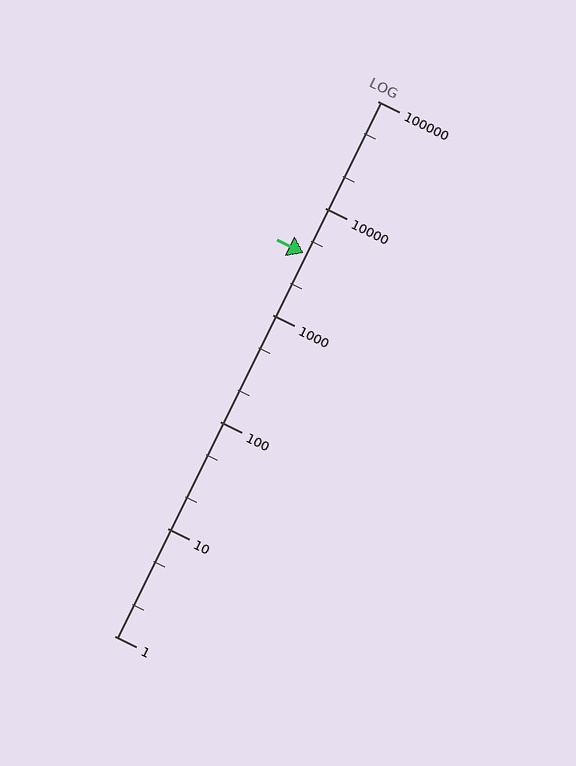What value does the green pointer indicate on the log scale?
The pointer indicates approximately 3800.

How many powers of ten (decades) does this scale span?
The scale spans 5 decades, from 1 to 100000.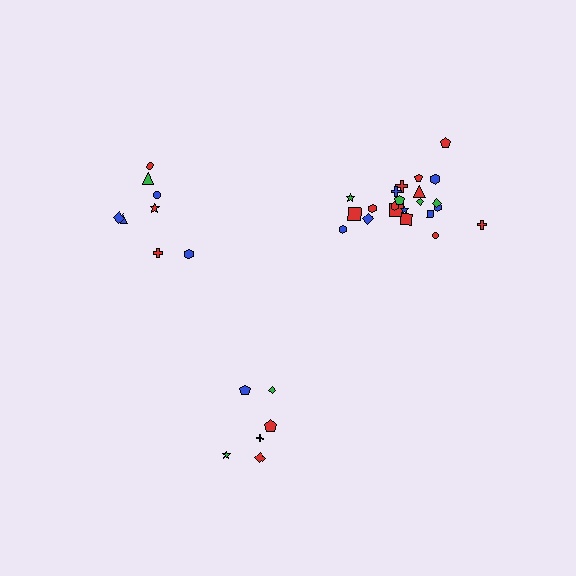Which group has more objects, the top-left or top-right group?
The top-right group.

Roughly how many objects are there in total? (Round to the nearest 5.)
Roughly 35 objects in total.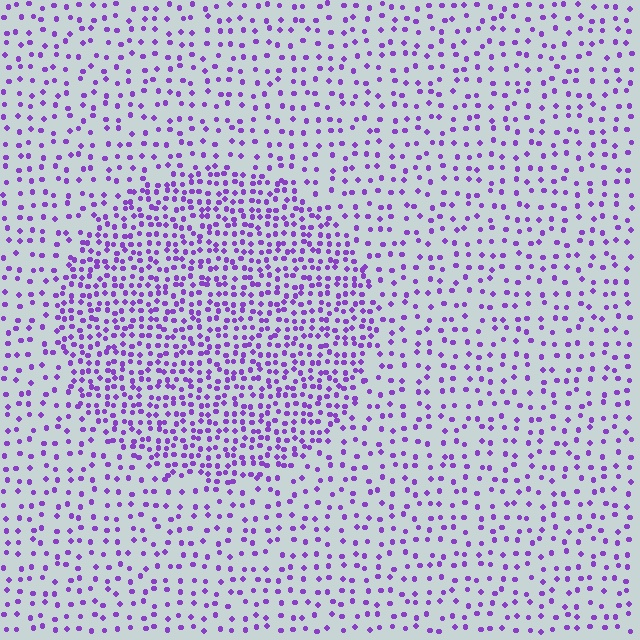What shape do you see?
I see a circle.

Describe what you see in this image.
The image contains small purple elements arranged at two different densities. A circle-shaped region is visible where the elements are more densely packed than the surrounding area.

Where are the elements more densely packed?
The elements are more densely packed inside the circle boundary.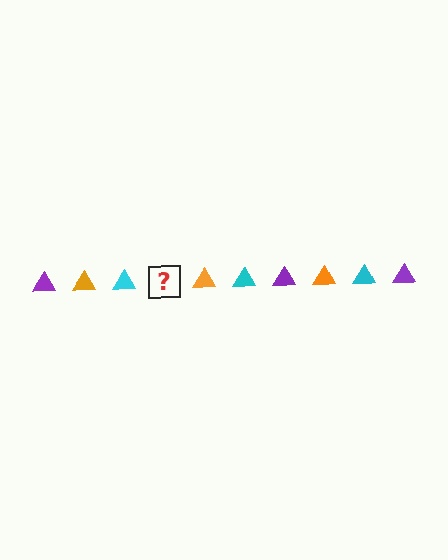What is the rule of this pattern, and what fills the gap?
The rule is that the pattern cycles through purple, orange, cyan triangles. The gap should be filled with a purple triangle.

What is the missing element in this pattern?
The missing element is a purple triangle.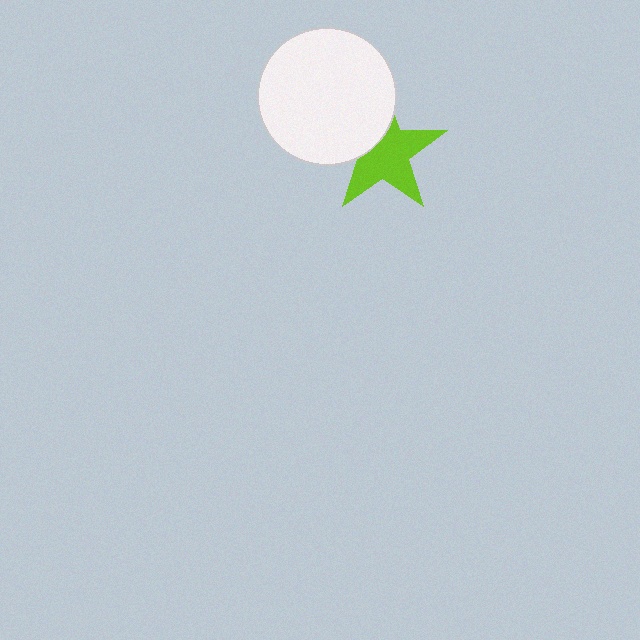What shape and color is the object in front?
The object in front is a white circle.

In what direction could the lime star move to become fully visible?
The lime star could move toward the lower-right. That would shift it out from behind the white circle entirely.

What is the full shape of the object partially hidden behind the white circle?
The partially hidden object is a lime star.